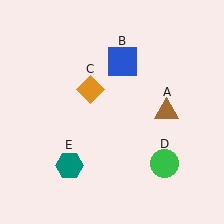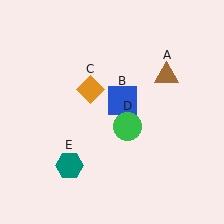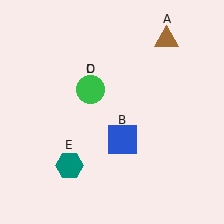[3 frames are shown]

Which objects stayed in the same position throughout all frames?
Orange diamond (object C) and teal hexagon (object E) remained stationary.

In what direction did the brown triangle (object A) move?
The brown triangle (object A) moved up.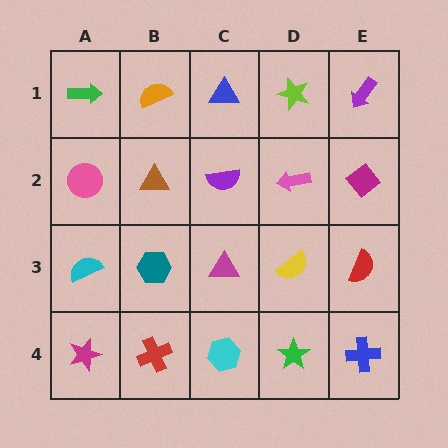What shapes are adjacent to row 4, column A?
A cyan semicircle (row 3, column A), a red cross (row 4, column B).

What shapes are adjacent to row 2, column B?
An orange semicircle (row 1, column B), a teal hexagon (row 3, column B), a pink circle (row 2, column A), a purple semicircle (row 2, column C).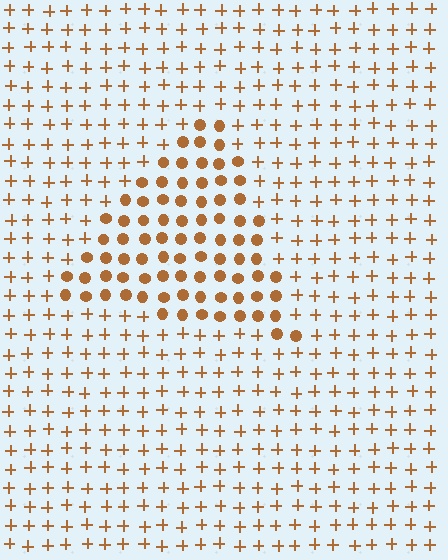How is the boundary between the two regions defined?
The boundary is defined by a change in element shape: circles inside vs. plus signs outside. All elements share the same color and spacing.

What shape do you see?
I see a triangle.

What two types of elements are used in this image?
The image uses circles inside the triangle region and plus signs outside it.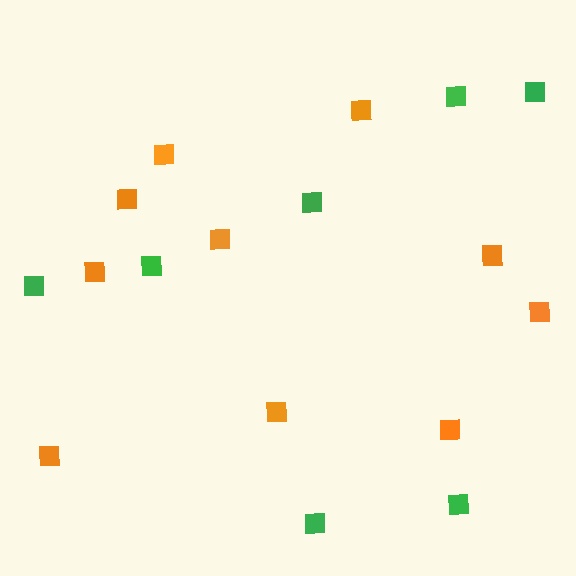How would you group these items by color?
There are 2 groups: one group of green squares (7) and one group of orange squares (10).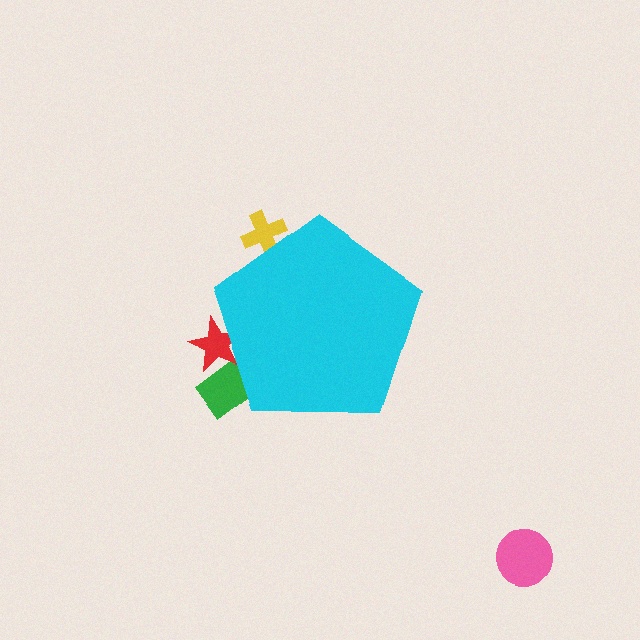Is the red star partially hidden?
Yes, the red star is partially hidden behind the cyan pentagon.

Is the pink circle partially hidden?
No, the pink circle is fully visible.